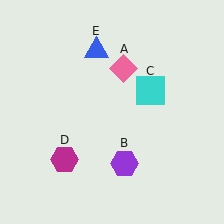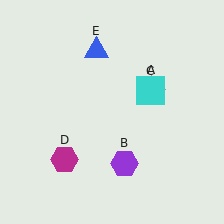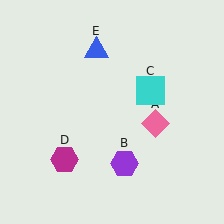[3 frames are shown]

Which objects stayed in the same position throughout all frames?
Purple hexagon (object B) and cyan square (object C) and magenta hexagon (object D) and blue triangle (object E) remained stationary.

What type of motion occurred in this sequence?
The pink diamond (object A) rotated clockwise around the center of the scene.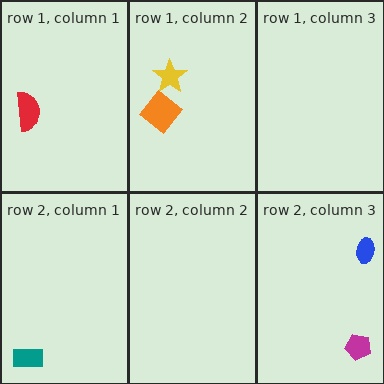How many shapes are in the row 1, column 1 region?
1.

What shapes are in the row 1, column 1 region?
The red semicircle.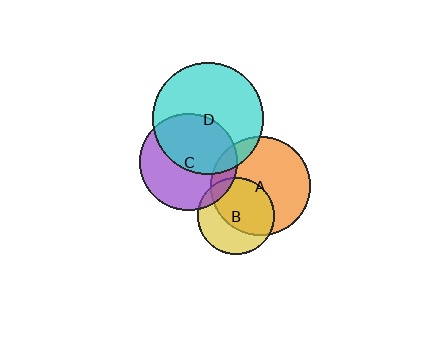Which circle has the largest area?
Circle D (cyan).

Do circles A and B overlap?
Yes.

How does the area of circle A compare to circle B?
Approximately 1.7 times.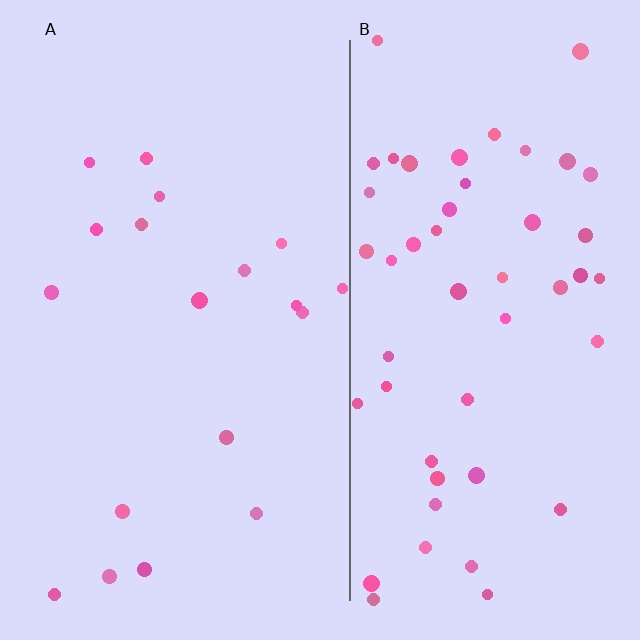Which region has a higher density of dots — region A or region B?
B (the right).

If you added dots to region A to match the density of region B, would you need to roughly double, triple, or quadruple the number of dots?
Approximately triple.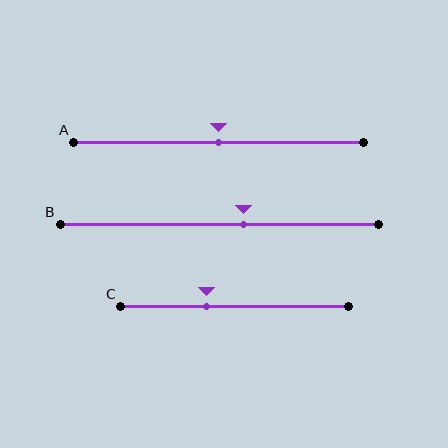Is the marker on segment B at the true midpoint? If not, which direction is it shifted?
No, the marker on segment B is shifted to the right by about 8% of the segment length.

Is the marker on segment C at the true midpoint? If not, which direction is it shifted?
No, the marker on segment C is shifted to the left by about 12% of the segment length.